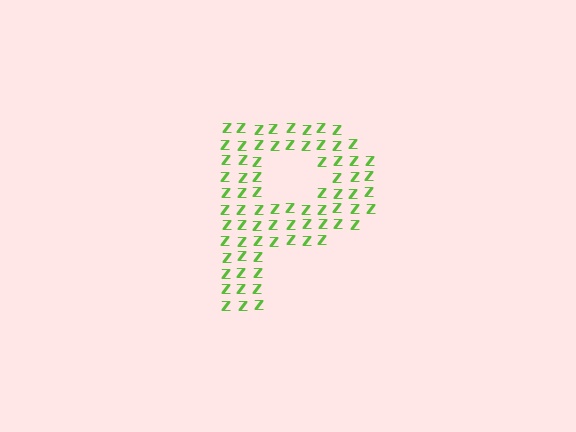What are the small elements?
The small elements are letter Z's.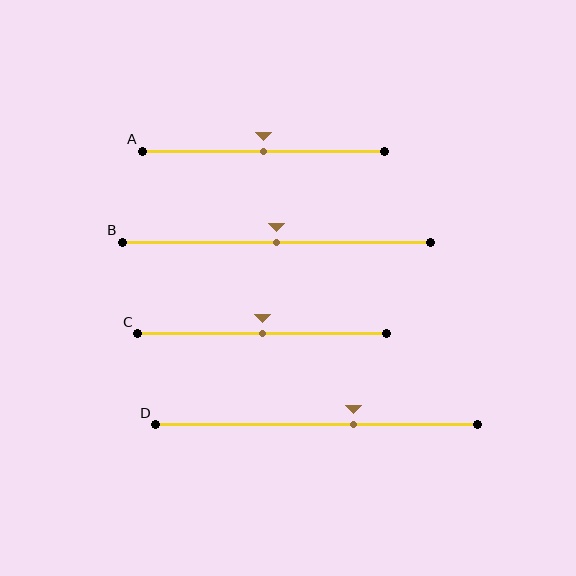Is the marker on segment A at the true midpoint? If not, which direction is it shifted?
Yes, the marker on segment A is at the true midpoint.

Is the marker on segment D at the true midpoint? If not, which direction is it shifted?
No, the marker on segment D is shifted to the right by about 12% of the segment length.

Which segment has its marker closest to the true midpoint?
Segment A has its marker closest to the true midpoint.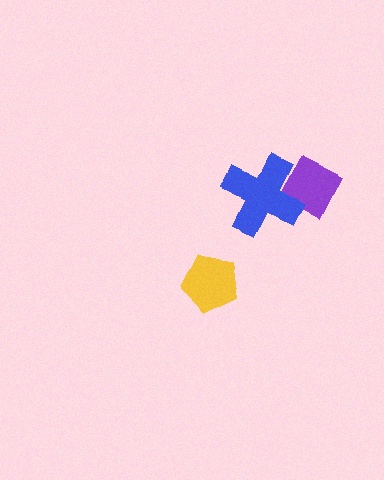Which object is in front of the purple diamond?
The blue cross is in front of the purple diamond.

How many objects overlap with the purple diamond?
1 object overlaps with the purple diamond.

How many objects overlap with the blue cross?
1 object overlaps with the blue cross.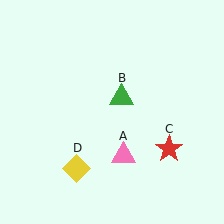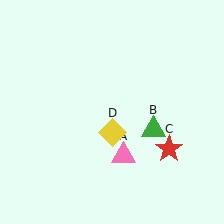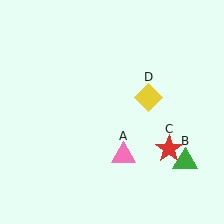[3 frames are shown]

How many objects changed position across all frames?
2 objects changed position: green triangle (object B), yellow diamond (object D).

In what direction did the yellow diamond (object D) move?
The yellow diamond (object D) moved up and to the right.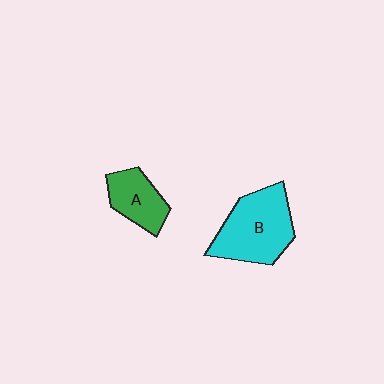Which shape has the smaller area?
Shape A (green).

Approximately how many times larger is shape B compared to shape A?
Approximately 1.7 times.